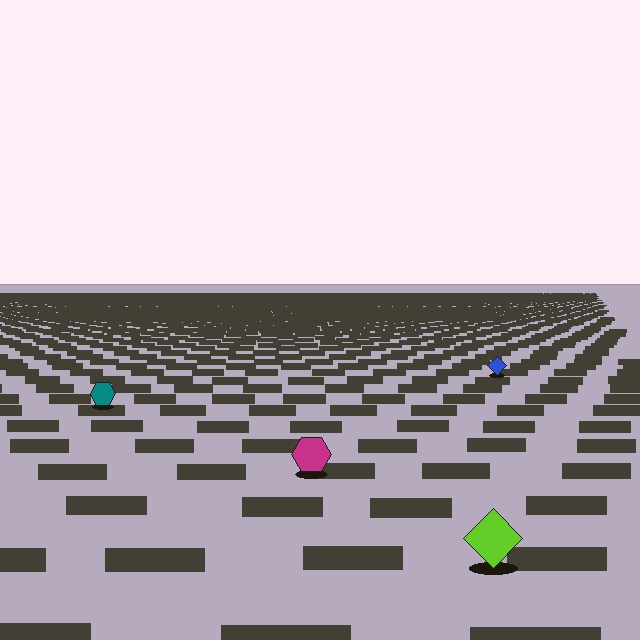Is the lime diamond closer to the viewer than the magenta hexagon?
Yes. The lime diamond is closer — you can tell from the texture gradient: the ground texture is coarser near it.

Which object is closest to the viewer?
The lime diamond is closest. The texture marks near it are larger and more spread out.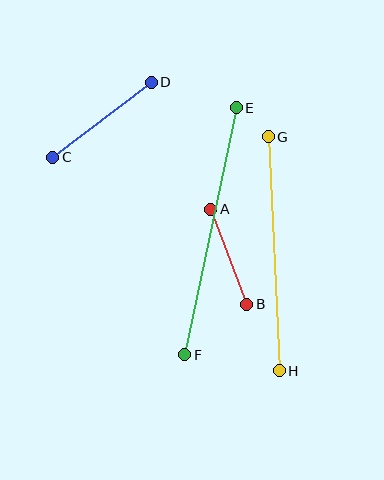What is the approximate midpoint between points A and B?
The midpoint is at approximately (229, 257) pixels.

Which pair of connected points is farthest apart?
Points E and F are farthest apart.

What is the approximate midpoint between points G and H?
The midpoint is at approximately (274, 254) pixels.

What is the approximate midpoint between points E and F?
The midpoint is at approximately (211, 231) pixels.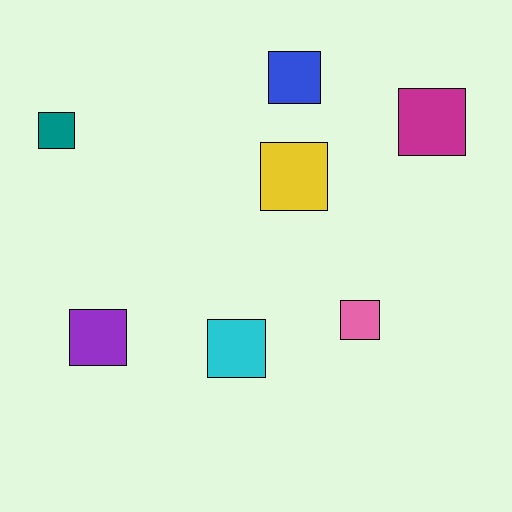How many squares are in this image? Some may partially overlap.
There are 7 squares.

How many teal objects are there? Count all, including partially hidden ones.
There is 1 teal object.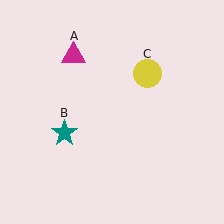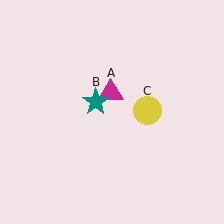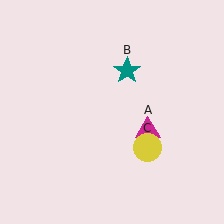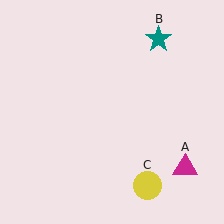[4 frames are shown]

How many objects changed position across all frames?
3 objects changed position: magenta triangle (object A), teal star (object B), yellow circle (object C).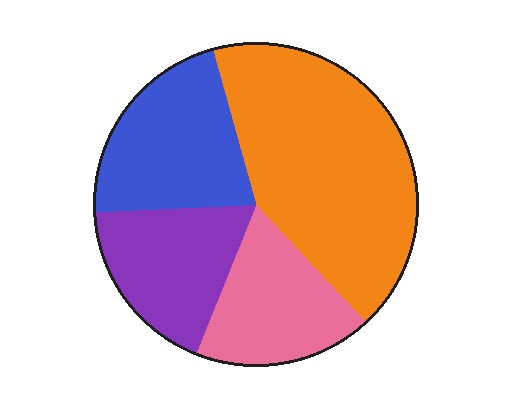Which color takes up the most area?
Orange, at roughly 40%.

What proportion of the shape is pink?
Pink covers about 20% of the shape.